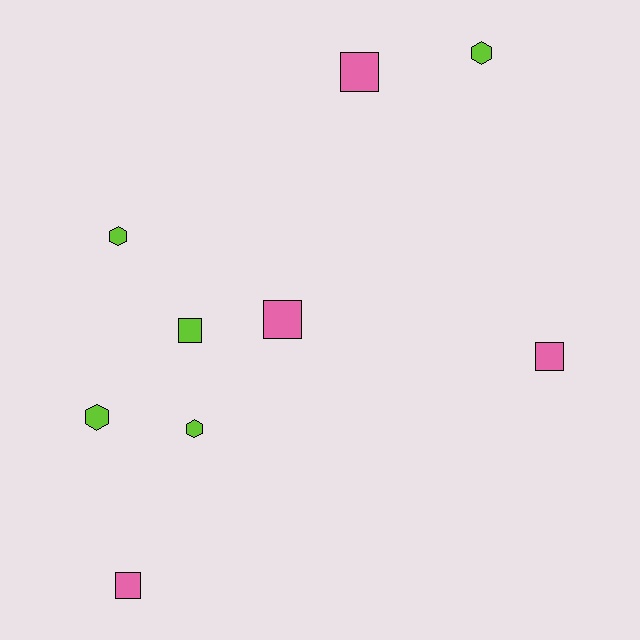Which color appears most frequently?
Lime, with 5 objects.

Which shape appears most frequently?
Square, with 5 objects.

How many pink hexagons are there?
There are no pink hexagons.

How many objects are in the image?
There are 9 objects.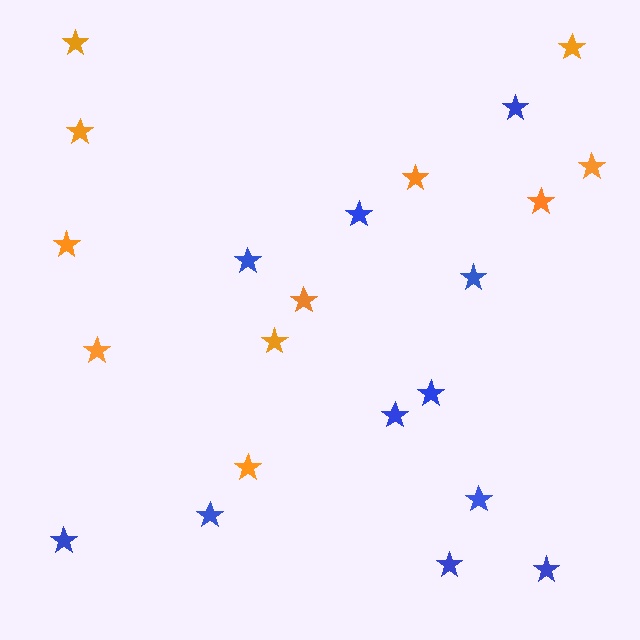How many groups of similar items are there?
There are 2 groups: one group of orange stars (11) and one group of blue stars (11).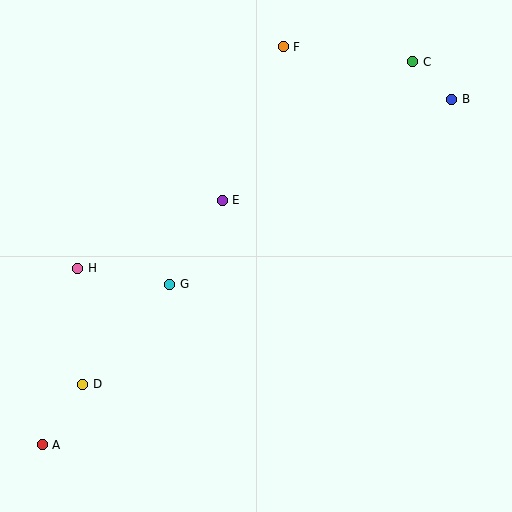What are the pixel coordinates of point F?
Point F is at (283, 47).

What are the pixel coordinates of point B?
Point B is at (452, 99).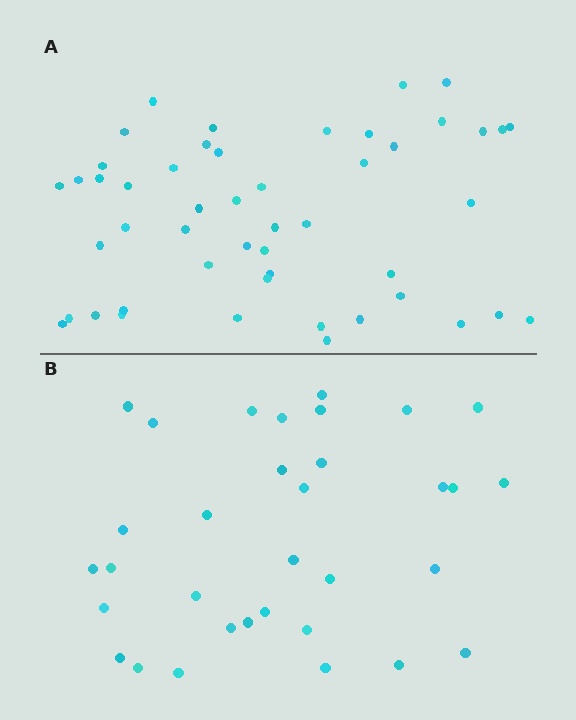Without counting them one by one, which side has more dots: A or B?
Region A (the top region) has more dots.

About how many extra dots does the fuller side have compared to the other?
Region A has approximately 15 more dots than region B.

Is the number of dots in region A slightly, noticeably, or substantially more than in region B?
Region A has substantially more. The ratio is roughly 1.5 to 1.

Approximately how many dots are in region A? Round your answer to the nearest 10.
About 50 dots. (The exact count is 49, which rounds to 50.)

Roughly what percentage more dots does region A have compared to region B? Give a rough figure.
About 50% more.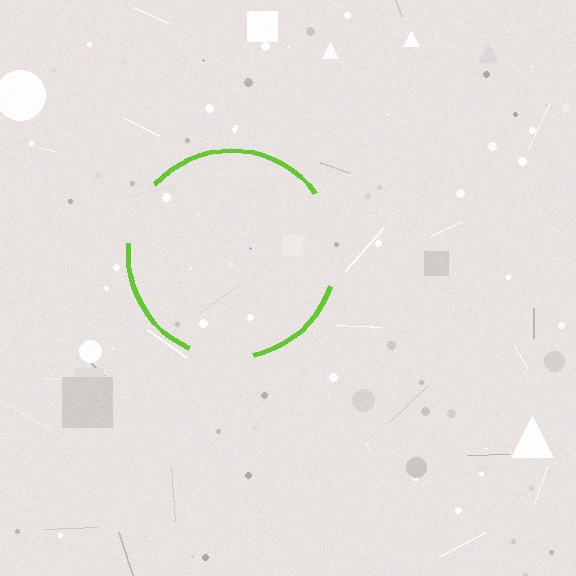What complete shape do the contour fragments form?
The contour fragments form a circle.